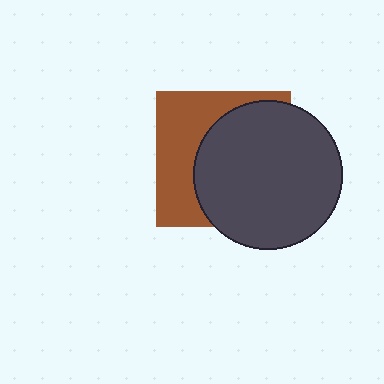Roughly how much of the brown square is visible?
A small part of it is visible (roughly 41%).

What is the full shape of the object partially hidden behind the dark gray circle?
The partially hidden object is a brown square.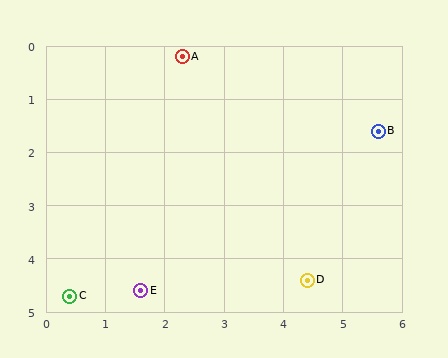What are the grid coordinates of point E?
Point E is at approximately (1.6, 4.6).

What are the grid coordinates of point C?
Point C is at approximately (0.4, 4.7).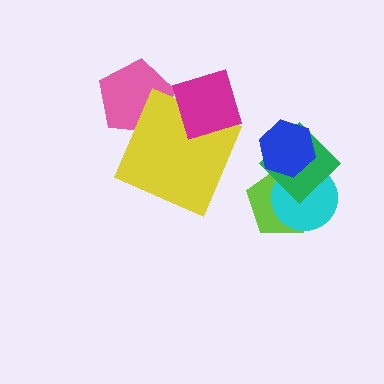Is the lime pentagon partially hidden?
Yes, it is partially covered by another shape.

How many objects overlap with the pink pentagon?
1 object overlaps with the pink pentagon.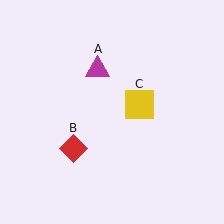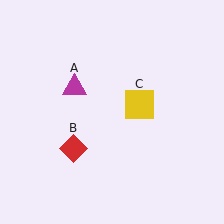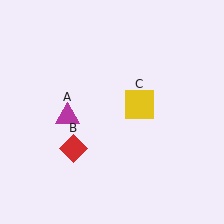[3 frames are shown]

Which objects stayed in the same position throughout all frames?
Red diamond (object B) and yellow square (object C) remained stationary.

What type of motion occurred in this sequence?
The magenta triangle (object A) rotated counterclockwise around the center of the scene.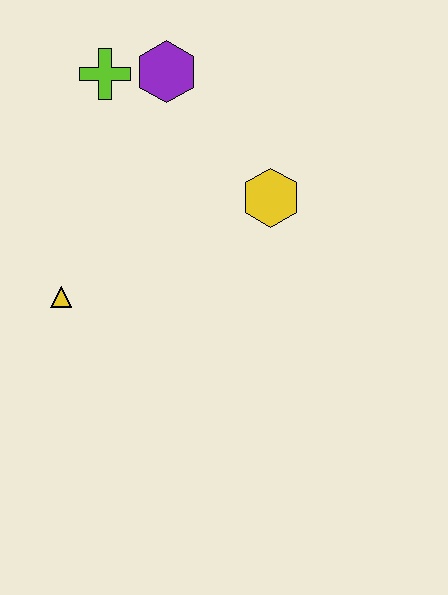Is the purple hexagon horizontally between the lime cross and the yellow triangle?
No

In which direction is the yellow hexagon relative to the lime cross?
The yellow hexagon is to the right of the lime cross.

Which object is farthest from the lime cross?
The yellow triangle is farthest from the lime cross.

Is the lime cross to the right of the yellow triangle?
Yes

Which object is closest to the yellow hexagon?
The purple hexagon is closest to the yellow hexagon.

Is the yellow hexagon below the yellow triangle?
No